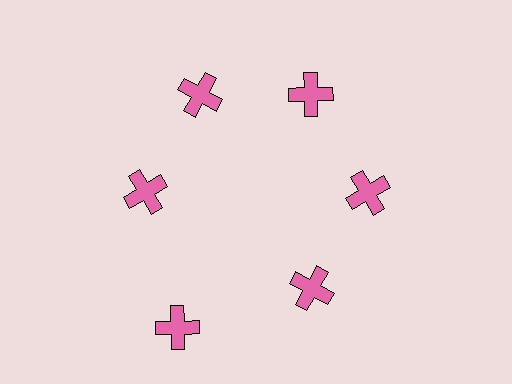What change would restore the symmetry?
The symmetry would be restored by moving it inward, back onto the ring so that all 6 crosses sit at equal angles and equal distance from the center.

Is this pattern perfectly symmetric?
No. The 6 pink crosses are arranged in a ring, but one element near the 7 o'clock position is pushed outward from the center, breaking the 6-fold rotational symmetry.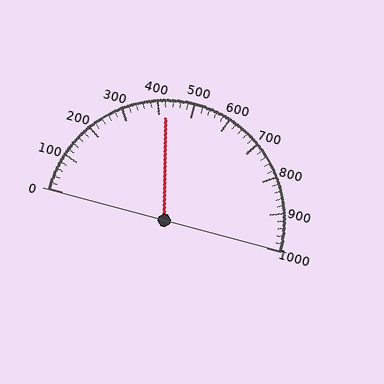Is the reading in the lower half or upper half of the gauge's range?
The reading is in the lower half of the range (0 to 1000).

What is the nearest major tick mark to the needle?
The nearest major tick mark is 400.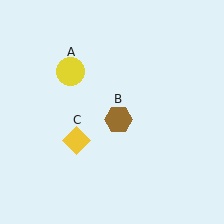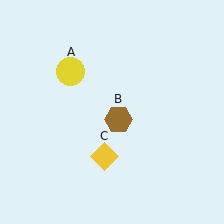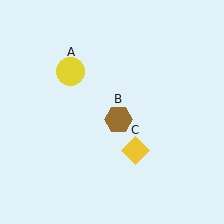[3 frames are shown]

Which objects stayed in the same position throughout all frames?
Yellow circle (object A) and brown hexagon (object B) remained stationary.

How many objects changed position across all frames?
1 object changed position: yellow diamond (object C).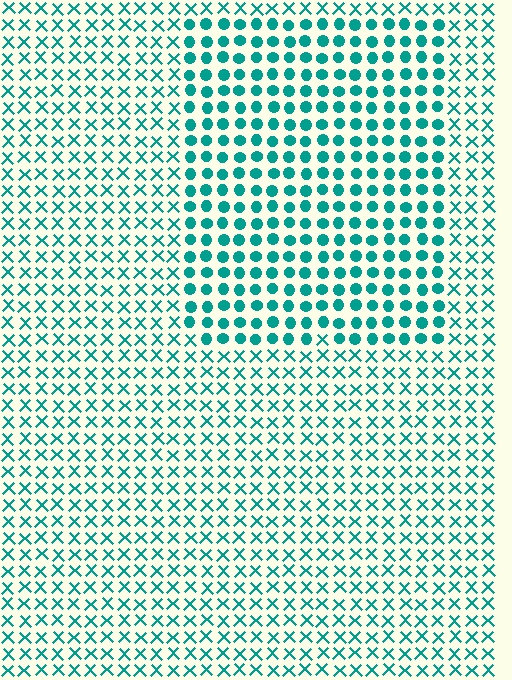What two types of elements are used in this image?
The image uses circles inside the rectangle region and X marks outside it.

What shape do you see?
I see a rectangle.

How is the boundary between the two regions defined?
The boundary is defined by a change in element shape: circles inside vs. X marks outside. All elements share the same color and spacing.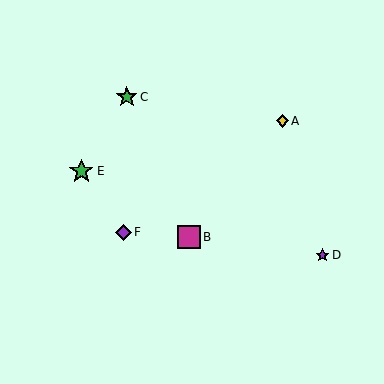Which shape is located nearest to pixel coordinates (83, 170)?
The green star (labeled E) at (81, 171) is nearest to that location.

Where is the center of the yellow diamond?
The center of the yellow diamond is at (282, 121).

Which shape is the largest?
The green star (labeled E) is the largest.